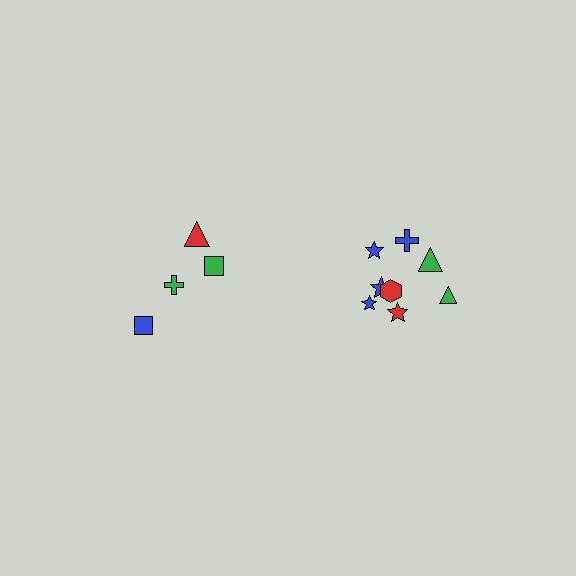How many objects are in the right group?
There are 8 objects.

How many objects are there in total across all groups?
There are 12 objects.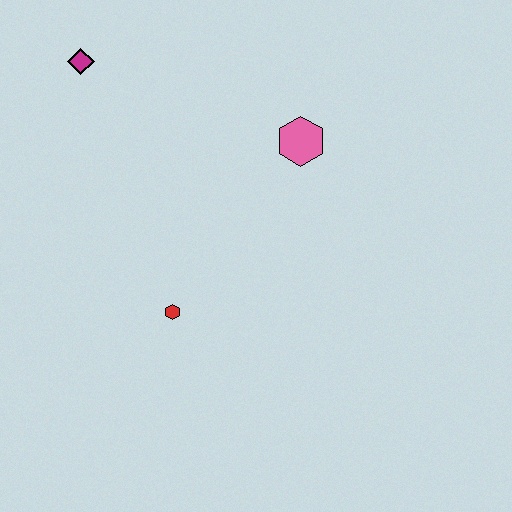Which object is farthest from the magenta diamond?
The red hexagon is farthest from the magenta diamond.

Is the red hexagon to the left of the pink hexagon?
Yes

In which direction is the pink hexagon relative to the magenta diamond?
The pink hexagon is to the right of the magenta diamond.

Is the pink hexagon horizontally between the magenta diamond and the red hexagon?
No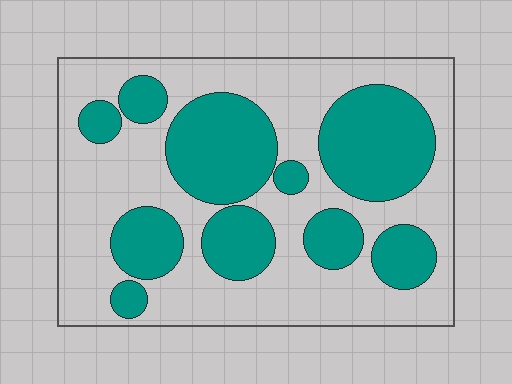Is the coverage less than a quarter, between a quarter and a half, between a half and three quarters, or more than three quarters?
Between a quarter and a half.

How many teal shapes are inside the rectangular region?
10.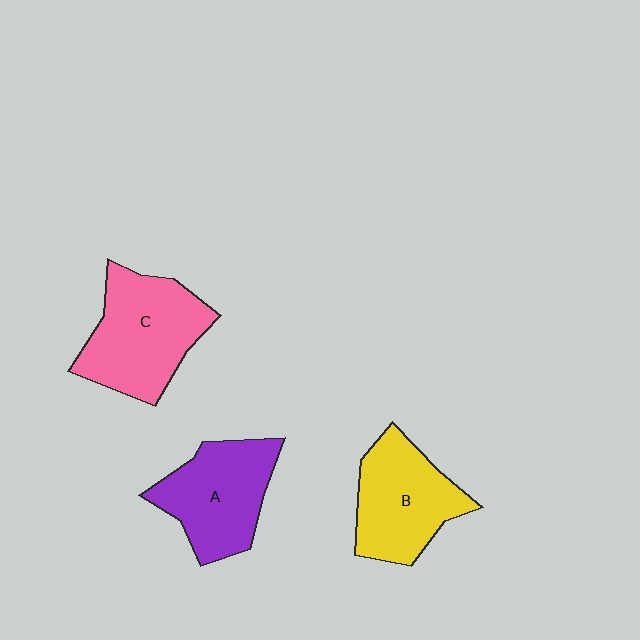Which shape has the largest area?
Shape C (pink).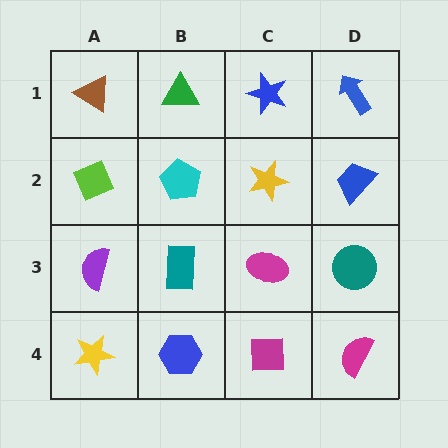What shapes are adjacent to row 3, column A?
A lime diamond (row 2, column A), a yellow star (row 4, column A), a teal rectangle (row 3, column B).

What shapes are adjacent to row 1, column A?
A lime diamond (row 2, column A), a green triangle (row 1, column B).